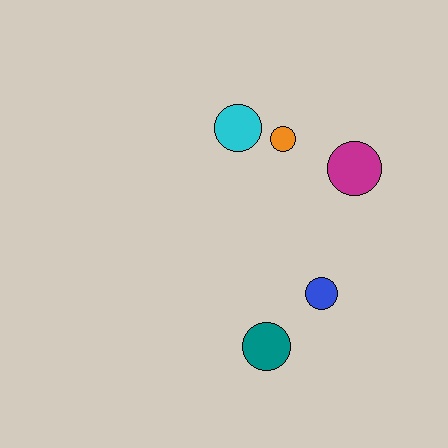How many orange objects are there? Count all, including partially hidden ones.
There is 1 orange object.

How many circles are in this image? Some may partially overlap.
There are 5 circles.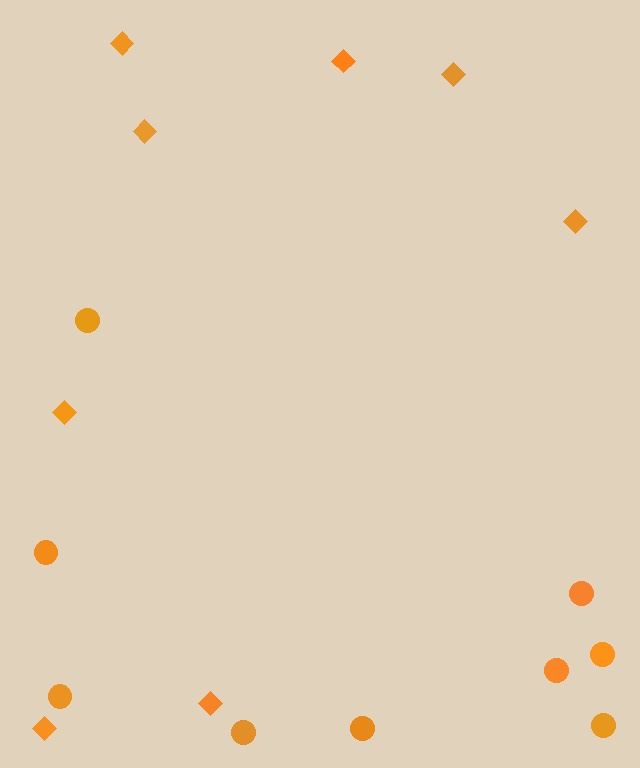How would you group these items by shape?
There are 2 groups: one group of diamonds (8) and one group of circles (9).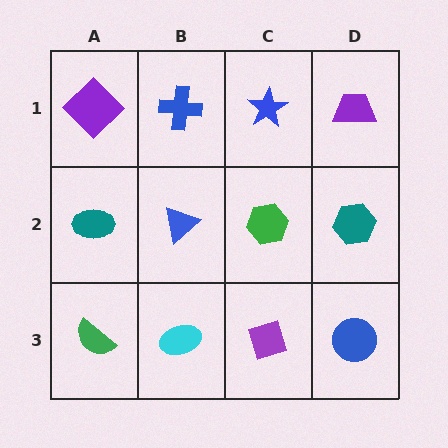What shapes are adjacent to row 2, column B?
A blue cross (row 1, column B), a cyan ellipse (row 3, column B), a teal ellipse (row 2, column A), a green hexagon (row 2, column C).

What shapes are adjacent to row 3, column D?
A teal hexagon (row 2, column D), a purple diamond (row 3, column C).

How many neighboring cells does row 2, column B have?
4.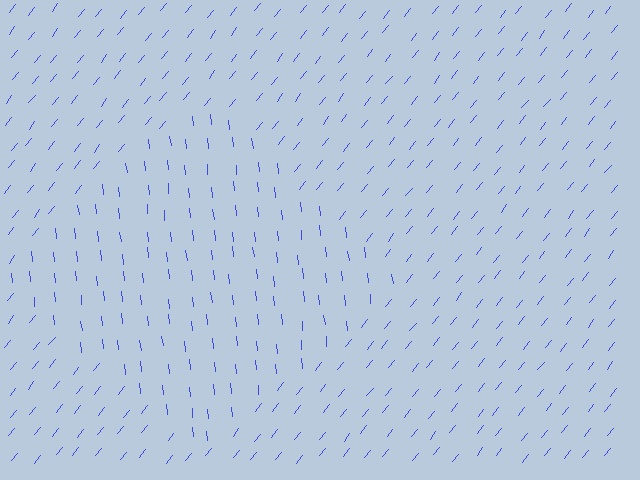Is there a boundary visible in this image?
Yes, there is a texture boundary formed by a change in line orientation.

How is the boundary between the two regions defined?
The boundary is defined purely by a change in line orientation (approximately 45 degrees difference). All lines are the same color and thickness.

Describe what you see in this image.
The image is filled with small blue line segments. A diamond region in the image has lines oriented differently from the surrounding lines, creating a visible texture boundary.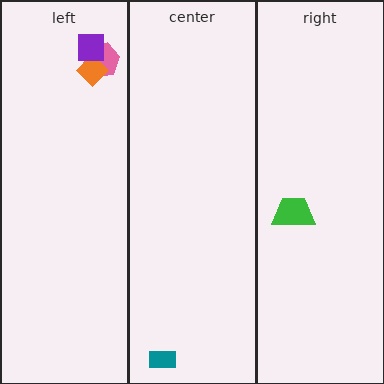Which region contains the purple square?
The left region.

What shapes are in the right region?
The green trapezoid.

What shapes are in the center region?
The teal rectangle.